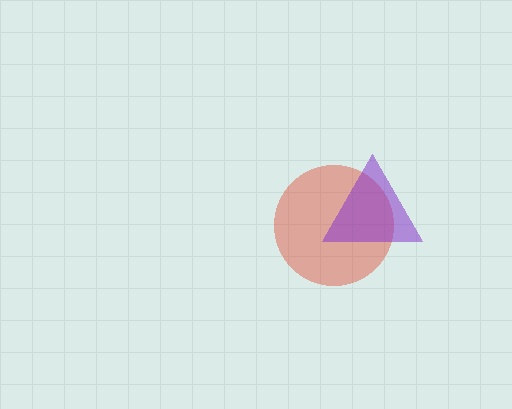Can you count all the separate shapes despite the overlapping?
Yes, there are 2 separate shapes.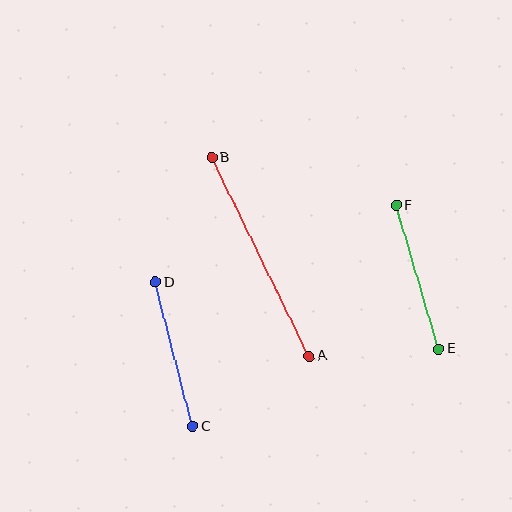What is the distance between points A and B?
The distance is approximately 221 pixels.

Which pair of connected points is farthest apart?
Points A and B are farthest apart.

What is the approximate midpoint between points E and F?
The midpoint is at approximately (418, 277) pixels.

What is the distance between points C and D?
The distance is approximately 149 pixels.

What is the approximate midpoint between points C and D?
The midpoint is at approximately (174, 354) pixels.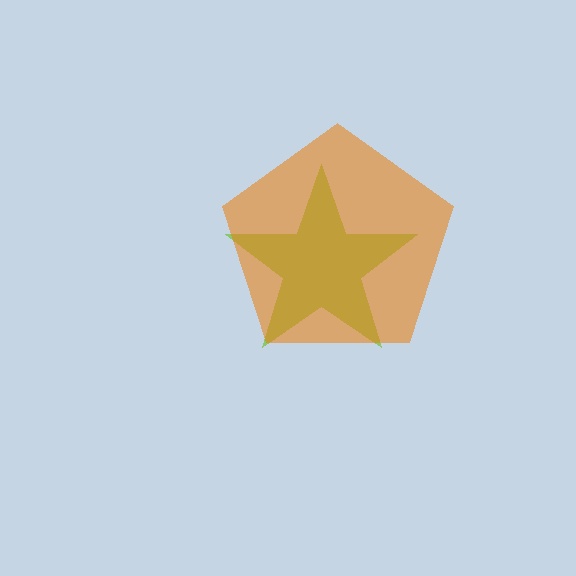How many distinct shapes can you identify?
There are 2 distinct shapes: a lime star, an orange pentagon.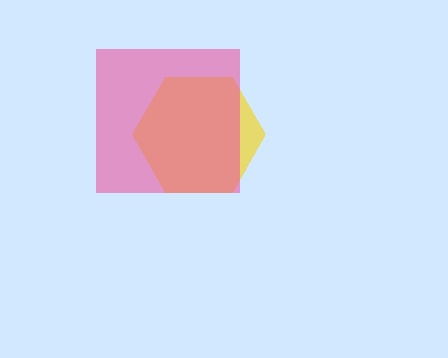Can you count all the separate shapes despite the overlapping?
Yes, there are 2 separate shapes.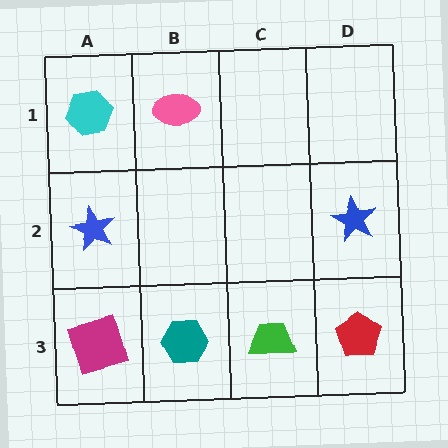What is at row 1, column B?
A pink ellipse.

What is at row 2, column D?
A blue star.